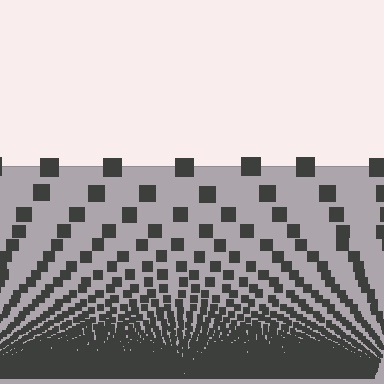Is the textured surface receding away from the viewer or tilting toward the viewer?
The surface appears to tilt toward the viewer. Texture elements get larger and sparser toward the top.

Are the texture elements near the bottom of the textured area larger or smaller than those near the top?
Smaller. The gradient is inverted — elements near the bottom are smaller and denser.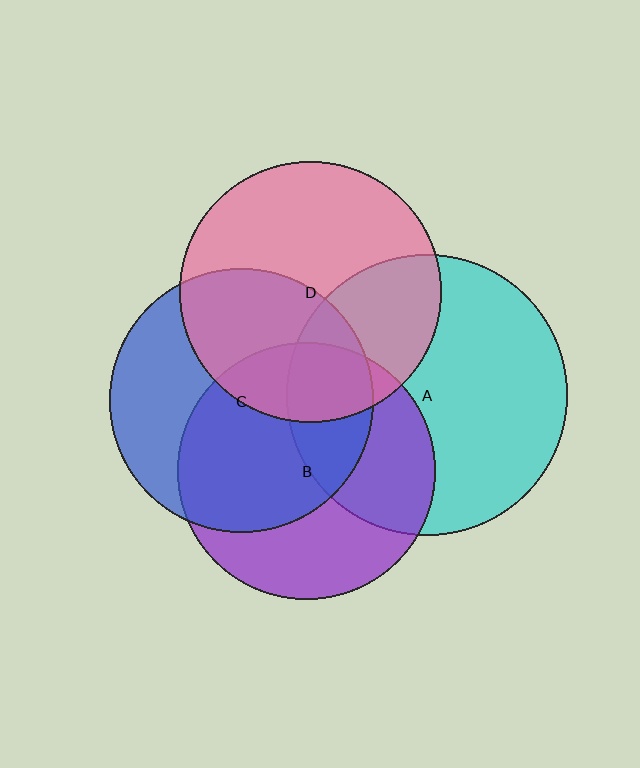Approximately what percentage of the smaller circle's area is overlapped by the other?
Approximately 20%.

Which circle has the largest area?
Circle A (cyan).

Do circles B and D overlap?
Yes.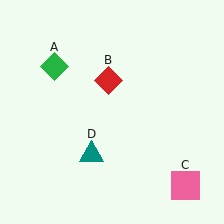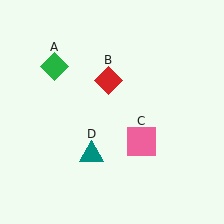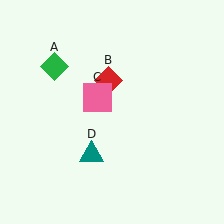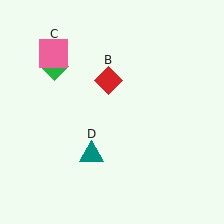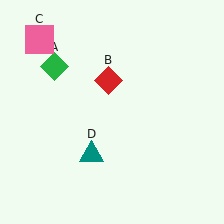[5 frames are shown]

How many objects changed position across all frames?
1 object changed position: pink square (object C).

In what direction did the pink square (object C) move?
The pink square (object C) moved up and to the left.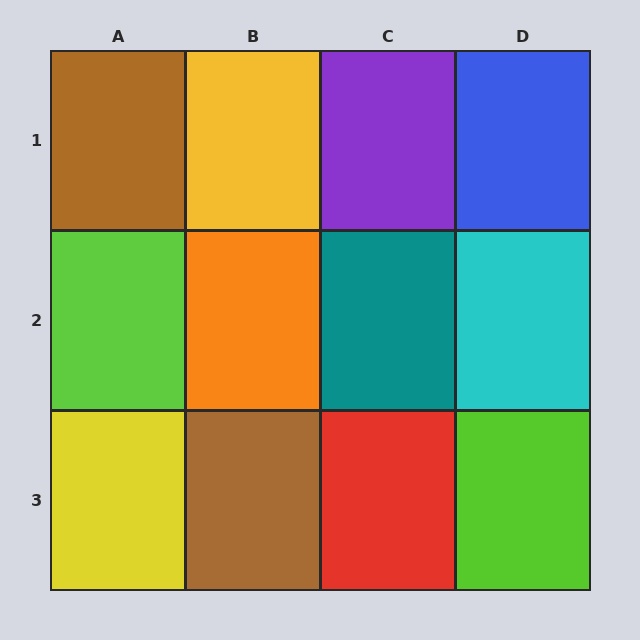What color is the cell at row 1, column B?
Yellow.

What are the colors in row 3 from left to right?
Yellow, brown, red, lime.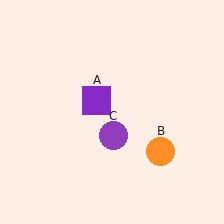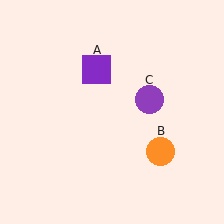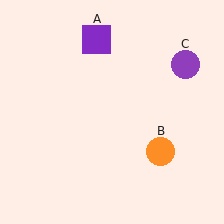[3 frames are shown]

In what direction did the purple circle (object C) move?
The purple circle (object C) moved up and to the right.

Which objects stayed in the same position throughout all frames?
Orange circle (object B) remained stationary.